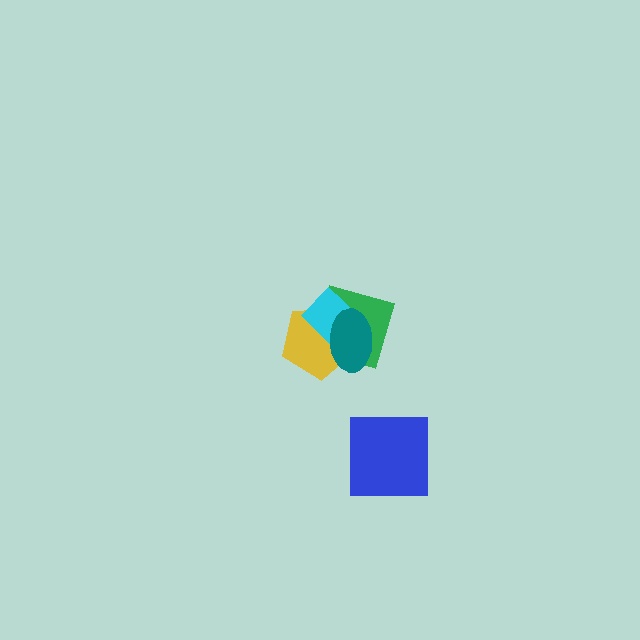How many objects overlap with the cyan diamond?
3 objects overlap with the cyan diamond.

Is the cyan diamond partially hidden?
Yes, it is partially covered by another shape.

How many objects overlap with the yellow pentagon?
3 objects overlap with the yellow pentagon.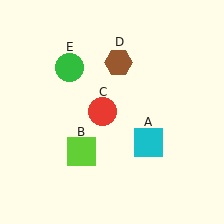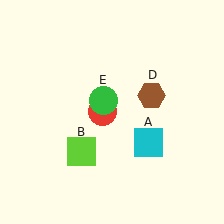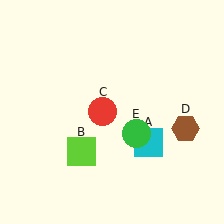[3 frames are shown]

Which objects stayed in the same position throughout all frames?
Cyan square (object A) and lime square (object B) and red circle (object C) remained stationary.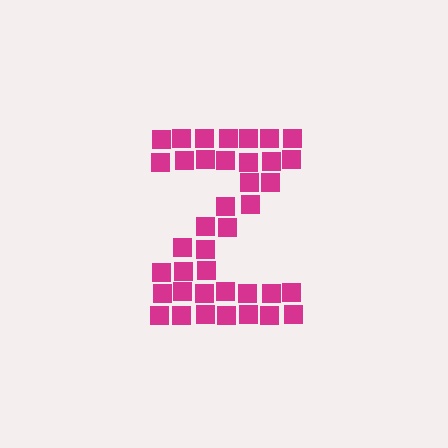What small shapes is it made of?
It is made of small squares.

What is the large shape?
The large shape is the letter Z.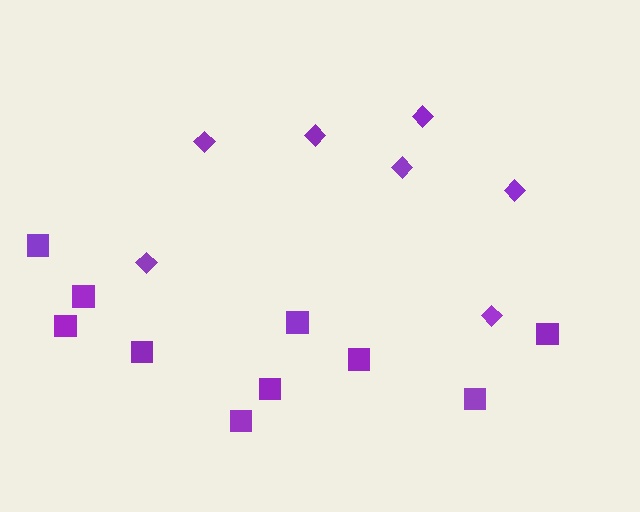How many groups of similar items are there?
There are 2 groups: one group of squares (10) and one group of diamonds (7).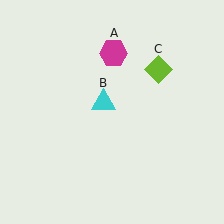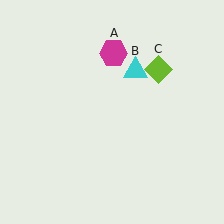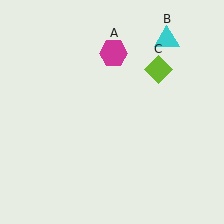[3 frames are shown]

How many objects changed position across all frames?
1 object changed position: cyan triangle (object B).